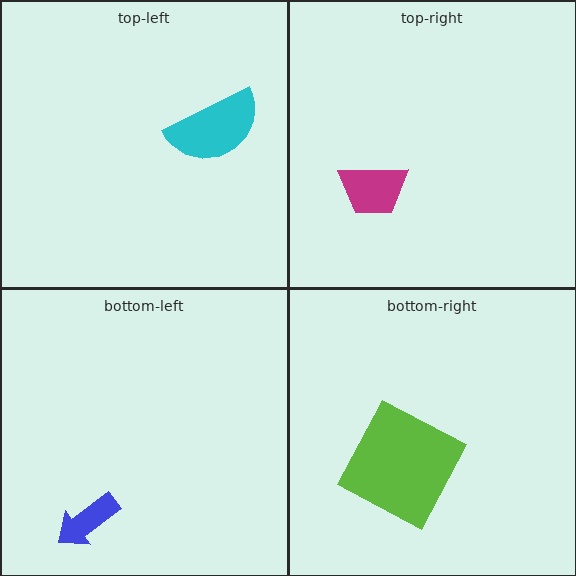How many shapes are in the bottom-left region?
1.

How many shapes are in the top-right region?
1.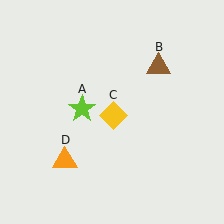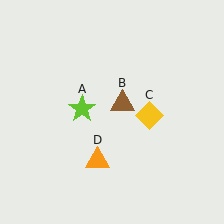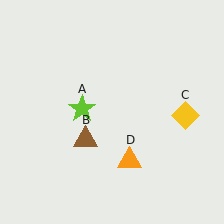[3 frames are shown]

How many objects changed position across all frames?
3 objects changed position: brown triangle (object B), yellow diamond (object C), orange triangle (object D).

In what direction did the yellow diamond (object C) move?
The yellow diamond (object C) moved right.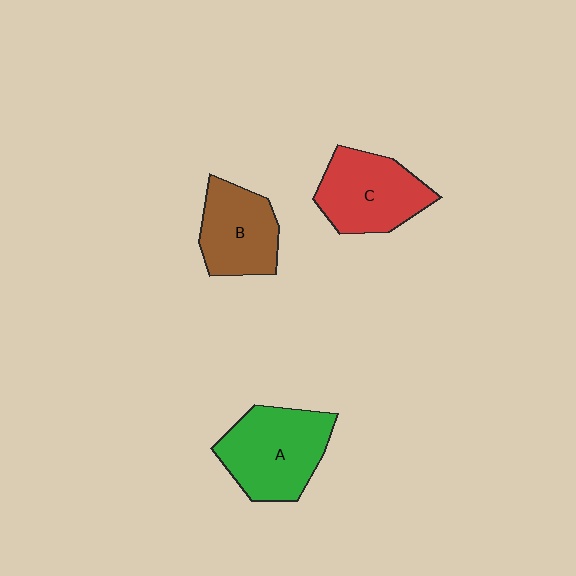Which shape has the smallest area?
Shape B (brown).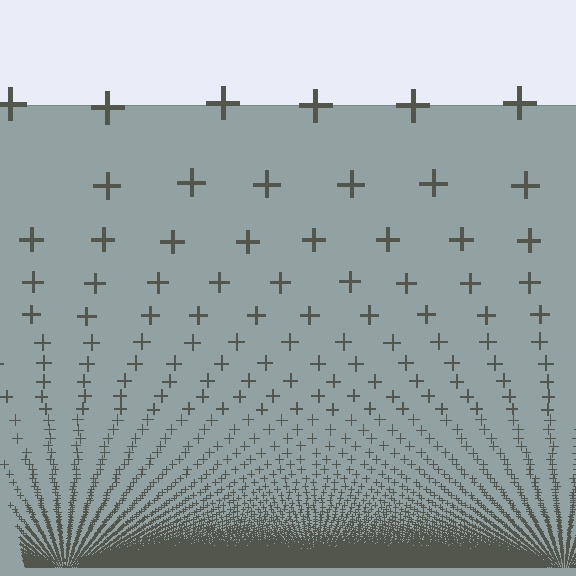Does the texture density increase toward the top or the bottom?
Density increases toward the bottom.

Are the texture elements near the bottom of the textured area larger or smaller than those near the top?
Smaller. The gradient is inverted — elements near the bottom are smaller and denser.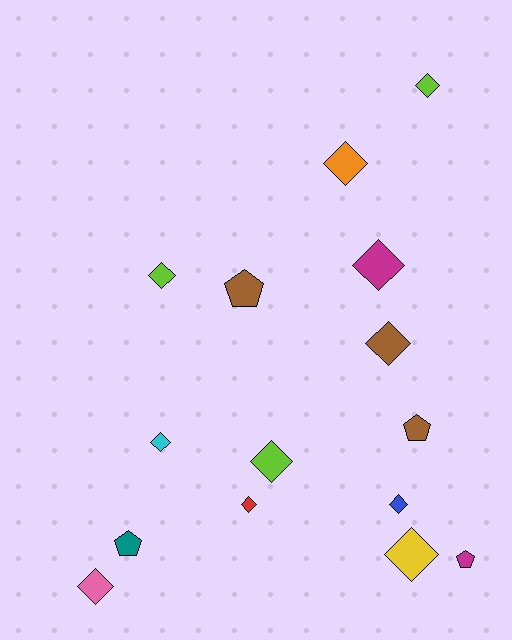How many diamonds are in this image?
There are 11 diamonds.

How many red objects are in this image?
There is 1 red object.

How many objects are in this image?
There are 15 objects.